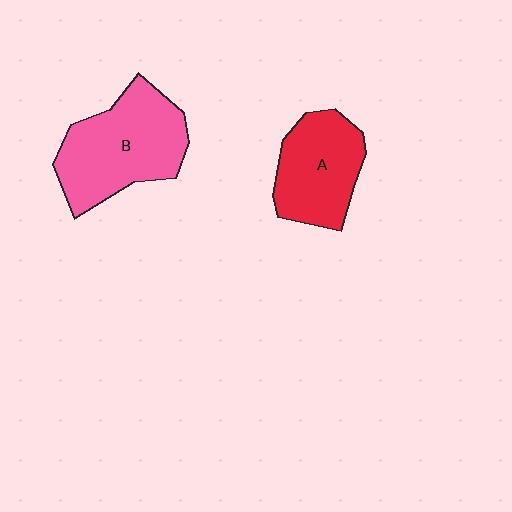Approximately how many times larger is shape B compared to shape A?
Approximately 1.3 times.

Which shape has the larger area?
Shape B (pink).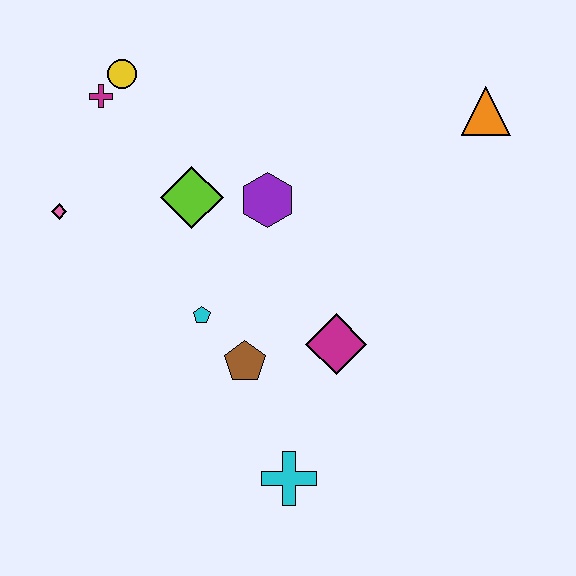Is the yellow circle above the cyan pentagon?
Yes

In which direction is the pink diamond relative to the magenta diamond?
The pink diamond is to the left of the magenta diamond.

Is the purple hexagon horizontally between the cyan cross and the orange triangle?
No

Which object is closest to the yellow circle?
The magenta cross is closest to the yellow circle.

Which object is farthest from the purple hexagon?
The cyan cross is farthest from the purple hexagon.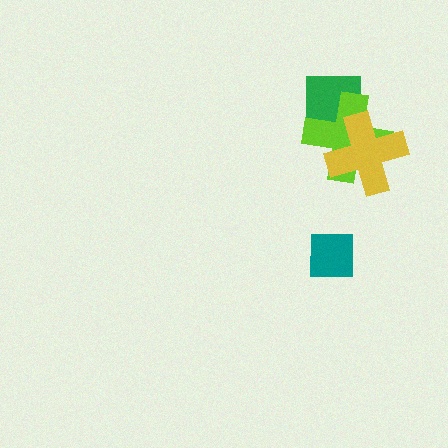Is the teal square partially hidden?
No, no other shape covers it.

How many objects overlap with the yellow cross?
2 objects overlap with the yellow cross.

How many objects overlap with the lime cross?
2 objects overlap with the lime cross.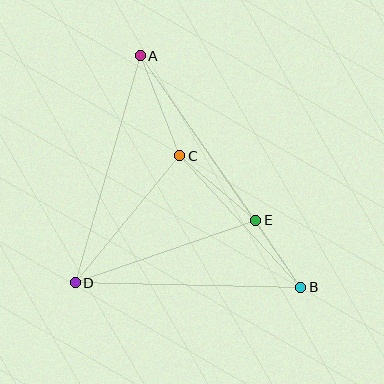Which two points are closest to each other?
Points B and E are closest to each other.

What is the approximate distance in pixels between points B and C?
The distance between B and C is approximately 179 pixels.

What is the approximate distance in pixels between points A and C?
The distance between A and C is approximately 107 pixels.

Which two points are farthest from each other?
Points A and B are farthest from each other.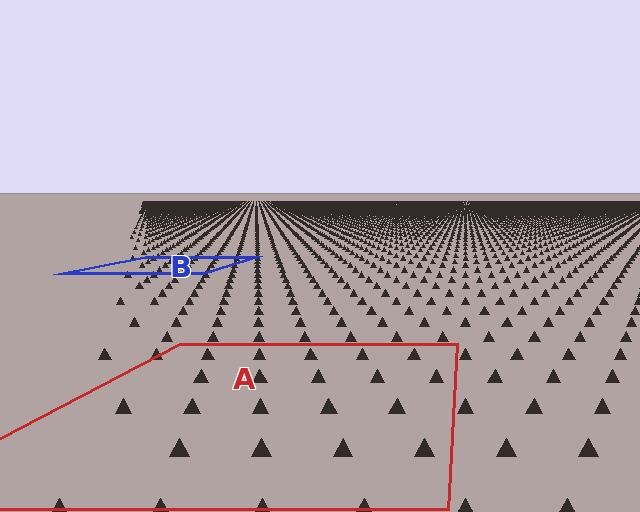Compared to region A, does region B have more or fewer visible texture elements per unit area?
Region B has more texture elements per unit area — they are packed more densely because it is farther away.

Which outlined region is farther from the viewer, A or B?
Region B is farther from the viewer — the texture elements inside it appear smaller and more densely packed.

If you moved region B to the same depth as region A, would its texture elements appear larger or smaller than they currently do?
They would appear larger. At a closer depth, the same texture elements are projected at a bigger on-screen size.